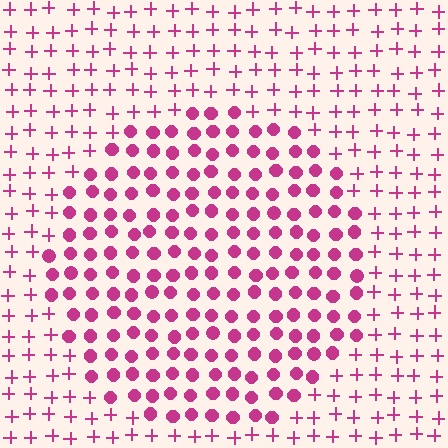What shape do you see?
I see a circle.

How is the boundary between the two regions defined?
The boundary is defined by a change in element shape: circles inside vs. plus signs outside. All elements share the same color and spacing.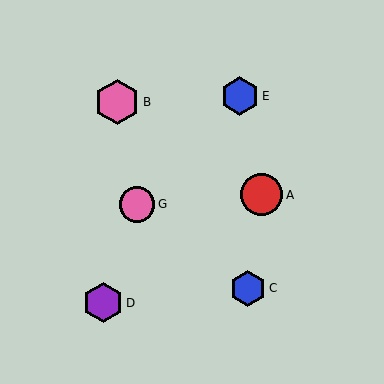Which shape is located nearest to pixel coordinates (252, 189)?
The red circle (labeled A) at (262, 195) is nearest to that location.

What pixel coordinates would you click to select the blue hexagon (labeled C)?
Click at (248, 288) to select the blue hexagon C.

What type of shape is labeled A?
Shape A is a red circle.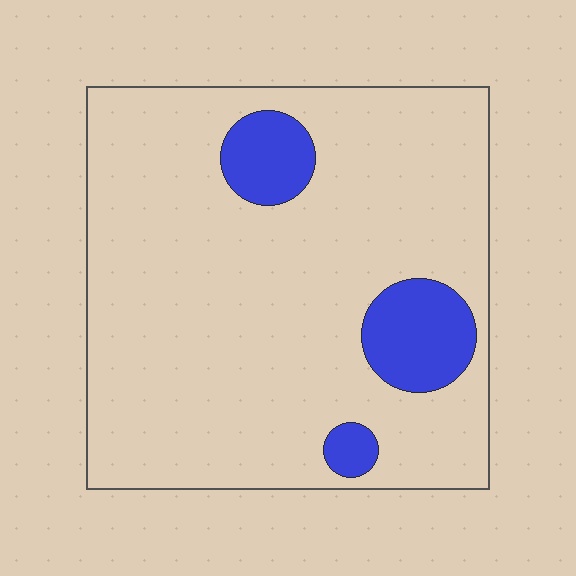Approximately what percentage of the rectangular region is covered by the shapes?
Approximately 10%.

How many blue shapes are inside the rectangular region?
3.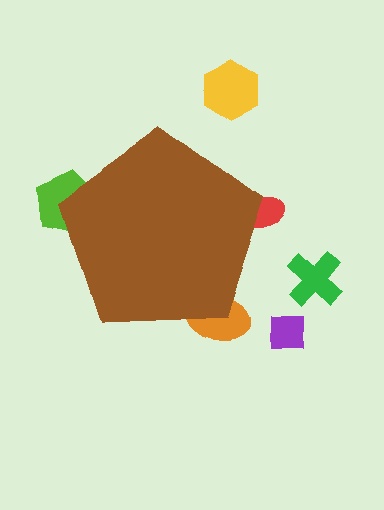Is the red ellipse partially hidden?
Yes, the red ellipse is partially hidden behind the brown pentagon.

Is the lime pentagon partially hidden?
Yes, the lime pentagon is partially hidden behind the brown pentagon.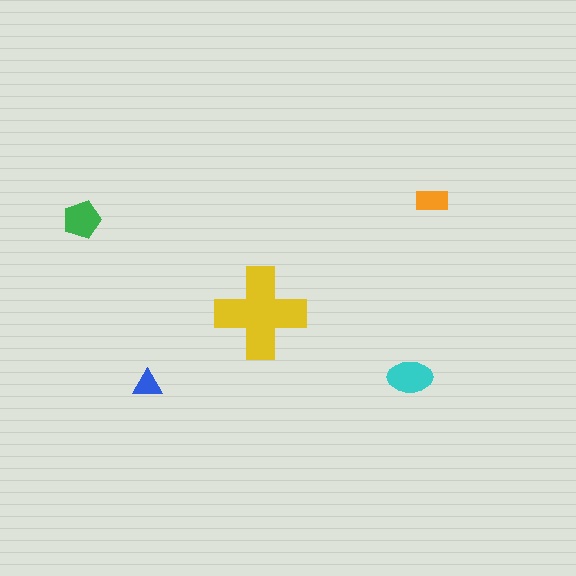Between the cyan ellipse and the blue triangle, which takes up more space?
The cyan ellipse.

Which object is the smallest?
The blue triangle.